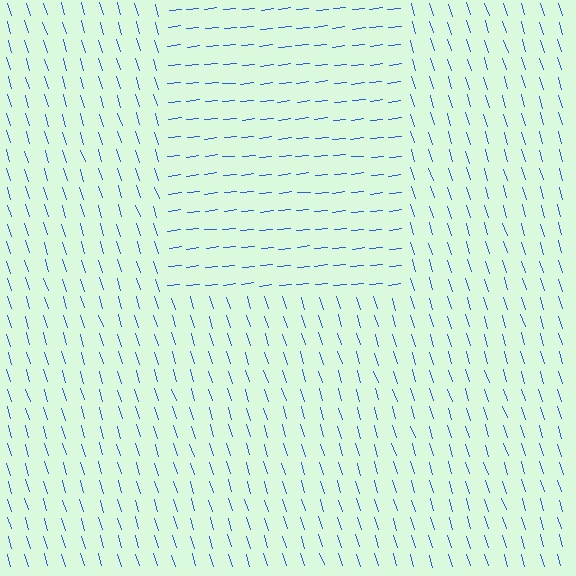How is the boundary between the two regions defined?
The boundary is defined purely by a change in line orientation (approximately 79 degrees difference). All lines are the same color and thickness.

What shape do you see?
I see a rectangle.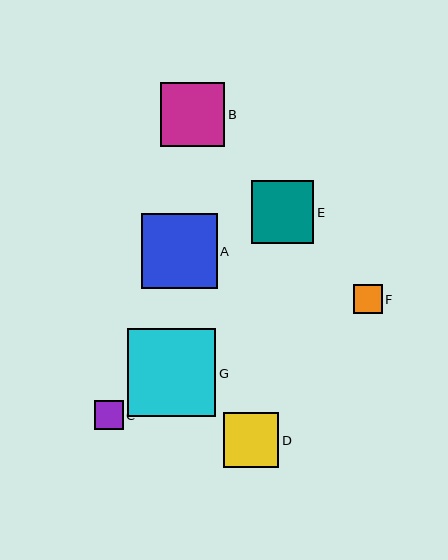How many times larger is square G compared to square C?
Square G is approximately 3.0 times the size of square C.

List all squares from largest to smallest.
From largest to smallest: G, A, B, E, D, C, F.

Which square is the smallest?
Square F is the smallest with a size of approximately 29 pixels.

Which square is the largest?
Square G is the largest with a size of approximately 88 pixels.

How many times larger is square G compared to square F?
Square G is approximately 3.1 times the size of square F.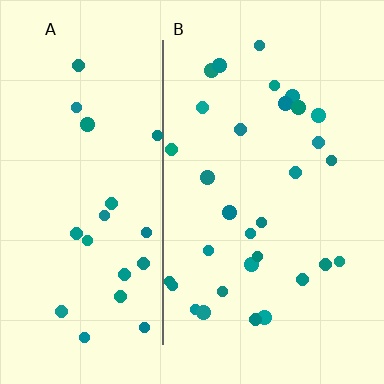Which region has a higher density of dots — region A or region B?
B (the right).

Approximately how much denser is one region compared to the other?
Approximately 1.4× — region B over region A.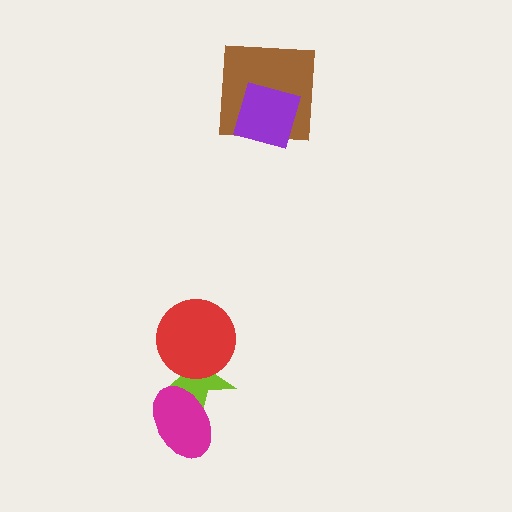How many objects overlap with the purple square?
1 object overlaps with the purple square.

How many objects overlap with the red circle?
1 object overlaps with the red circle.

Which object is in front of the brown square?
The purple square is in front of the brown square.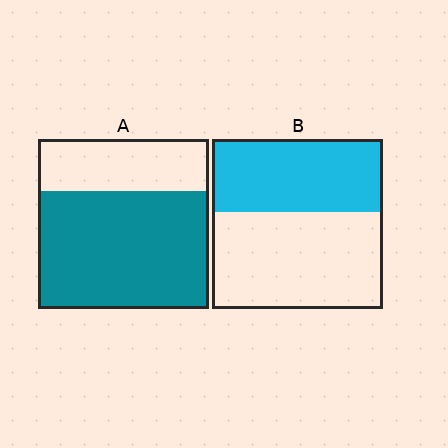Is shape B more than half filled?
No.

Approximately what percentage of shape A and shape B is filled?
A is approximately 70% and B is approximately 45%.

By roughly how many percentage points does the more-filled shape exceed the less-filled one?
By roughly 25 percentage points (A over B).